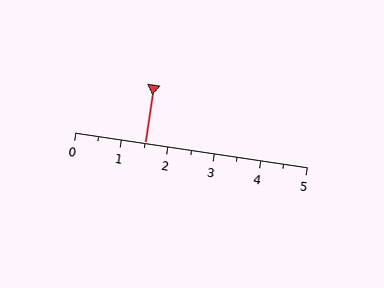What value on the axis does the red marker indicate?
The marker indicates approximately 1.5.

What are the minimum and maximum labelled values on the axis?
The axis runs from 0 to 5.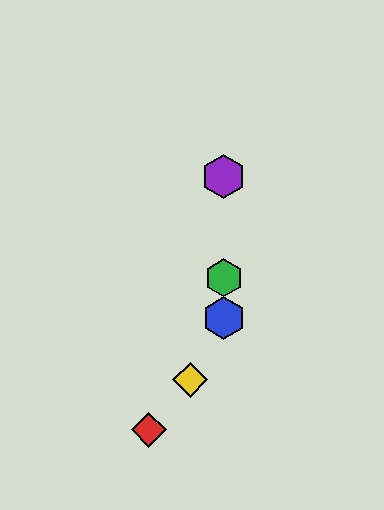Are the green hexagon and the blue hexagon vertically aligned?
Yes, both are at x≈224.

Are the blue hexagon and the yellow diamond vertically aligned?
No, the blue hexagon is at x≈224 and the yellow diamond is at x≈190.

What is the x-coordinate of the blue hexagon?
The blue hexagon is at x≈224.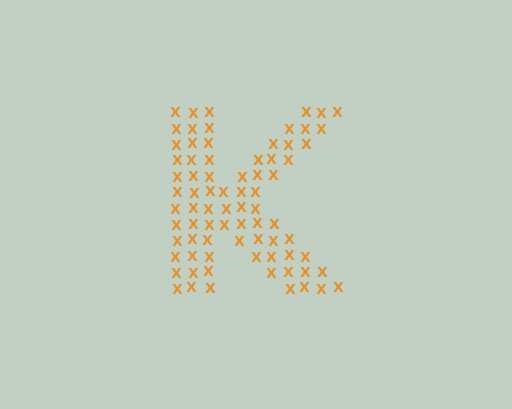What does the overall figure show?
The overall figure shows the letter K.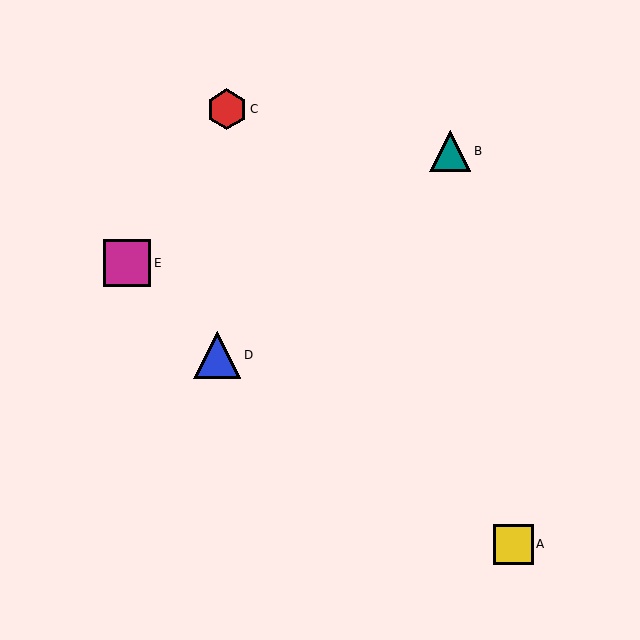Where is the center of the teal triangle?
The center of the teal triangle is at (450, 151).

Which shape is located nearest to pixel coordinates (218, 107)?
The red hexagon (labeled C) at (227, 109) is nearest to that location.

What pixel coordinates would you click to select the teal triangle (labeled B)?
Click at (450, 151) to select the teal triangle B.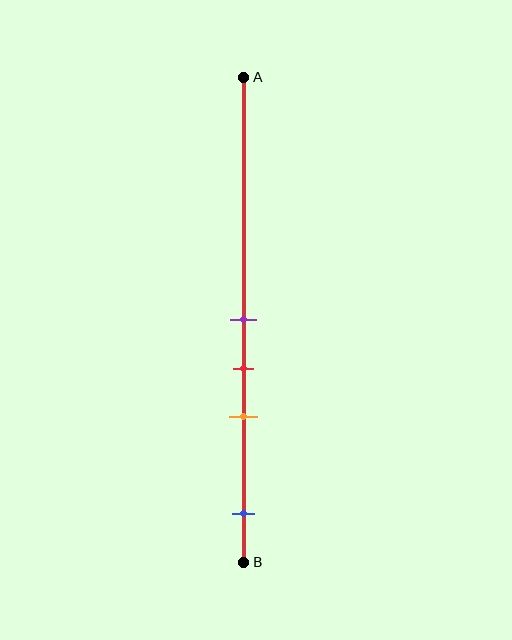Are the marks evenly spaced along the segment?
No, the marks are not evenly spaced.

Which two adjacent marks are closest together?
The purple and red marks are the closest adjacent pair.